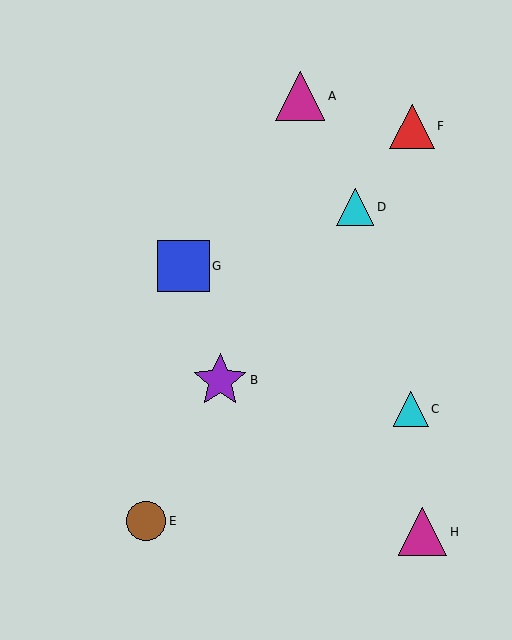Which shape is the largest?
The purple star (labeled B) is the largest.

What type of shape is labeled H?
Shape H is a magenta triangle.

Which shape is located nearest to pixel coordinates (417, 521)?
The magenta triangle (labeled H) at (423, 532) is nearest to that location.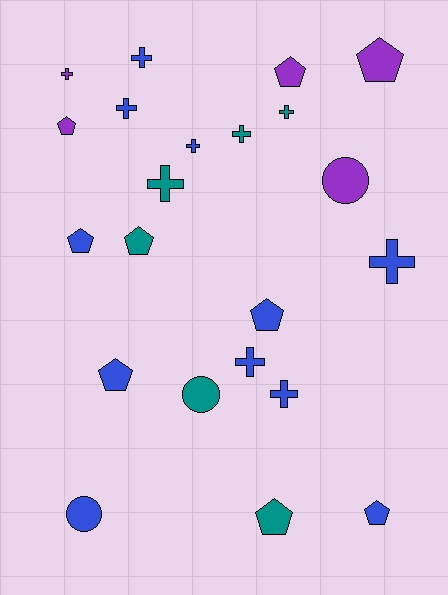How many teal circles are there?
There is 1 teal circle.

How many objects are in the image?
There are 22 objects.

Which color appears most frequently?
Blue, with 11 objects.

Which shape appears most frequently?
Cross, with 10 objects.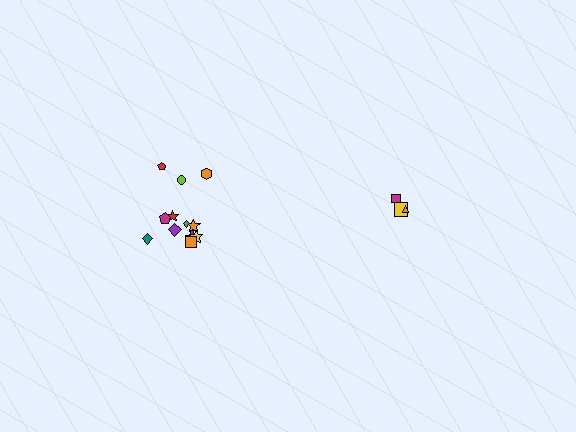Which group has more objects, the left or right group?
The left group.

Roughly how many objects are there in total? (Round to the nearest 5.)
Roughly 15 objects in total.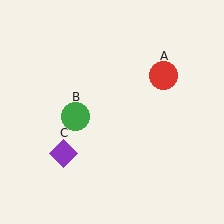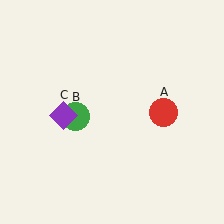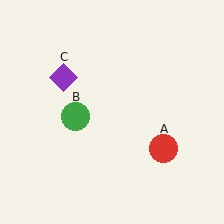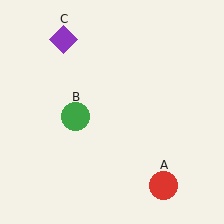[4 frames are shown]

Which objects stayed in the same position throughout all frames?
Green circle (object B) remained stationary.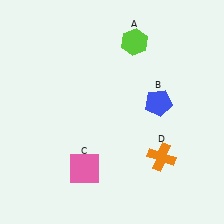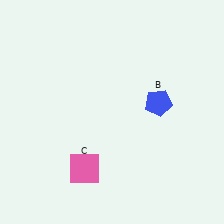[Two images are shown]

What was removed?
The orange cross (D), the lime hexagon (A) were removed in Image 2.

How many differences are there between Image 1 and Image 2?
There are 2 differences between the two images.